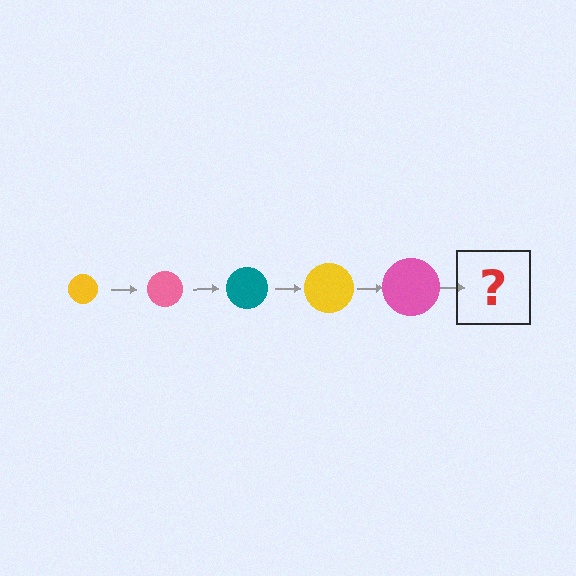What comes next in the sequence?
The next element should be a teal circle, larger than the previous one.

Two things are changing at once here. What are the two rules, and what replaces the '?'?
The two rules are that the circle grows larger each step and the color cycles through yellow, pink, and teal. The '?' should be a teal circle, larger than the previous one.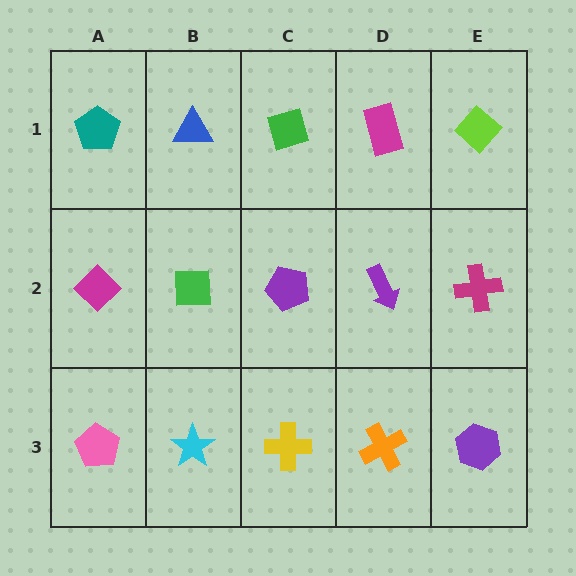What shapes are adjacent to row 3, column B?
A green square (row 2, column B), a pink pentagon (row 3, column A), a yellow cross (row 3, column C).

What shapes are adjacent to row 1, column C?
A purple pentagon (row 2, column C), a blue triangle (row 1, column B), a magenta rectangle (row 1, column D).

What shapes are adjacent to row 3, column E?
A magenta cross (row 2, column E), an orange cross (row 3, column D).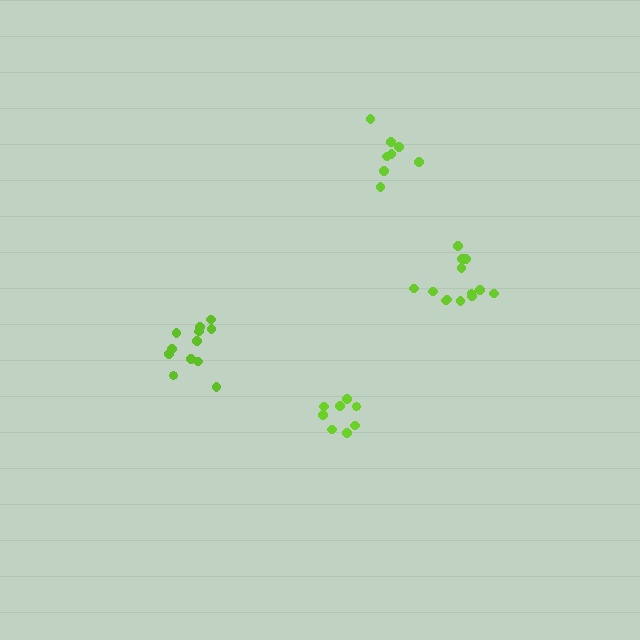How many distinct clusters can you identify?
There are 4 distinct clusters.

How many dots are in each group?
Group 1: 8 dots, Group 2: 13 dots, Group 3: 8 dots, Group 4: 12 dots (41 total).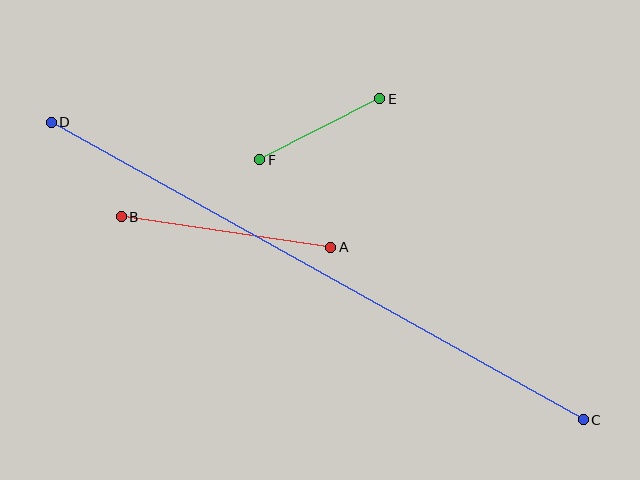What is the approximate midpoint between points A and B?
The midpoint is at approximately (226, 232) pixels.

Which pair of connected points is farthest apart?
Points C and D are farthest apart.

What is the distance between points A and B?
The distance is approximately 212 pixels.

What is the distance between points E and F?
The distance is approximately 134 pixels.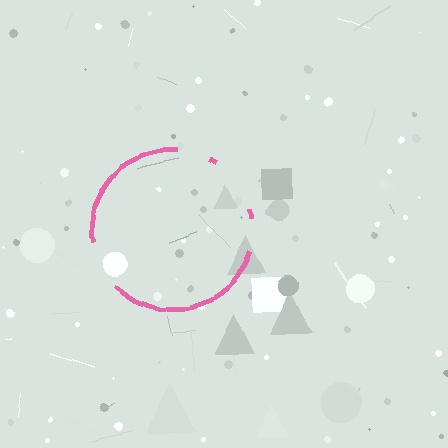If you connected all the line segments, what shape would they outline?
They would outline a circle.